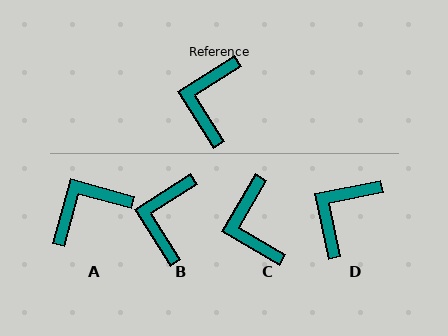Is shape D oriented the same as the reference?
No, it is off by about 20 degrees.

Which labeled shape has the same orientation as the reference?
B.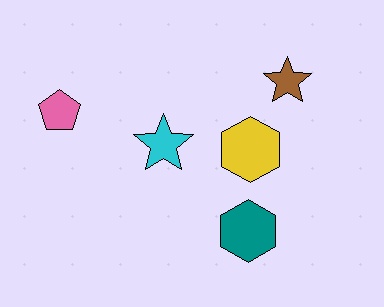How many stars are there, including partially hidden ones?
There are 2 stars.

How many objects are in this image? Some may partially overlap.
There are 5 objects.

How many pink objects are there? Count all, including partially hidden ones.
There is 1 pink object.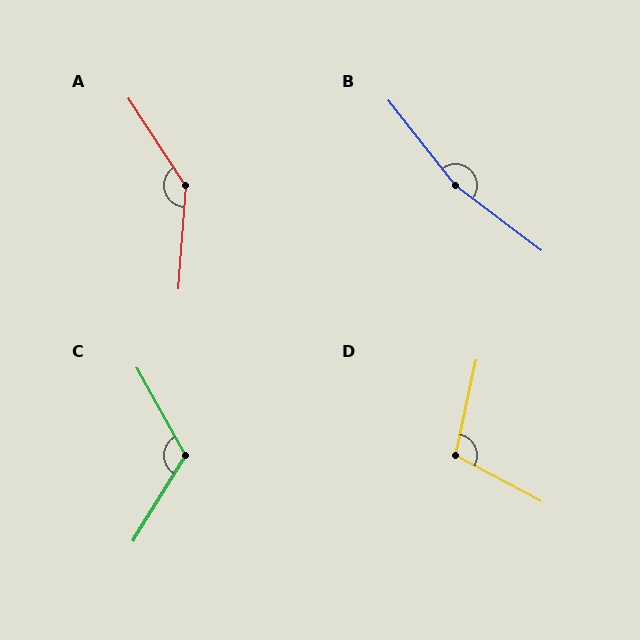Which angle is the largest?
B, at approximately 165 degrees.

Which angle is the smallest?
D, at approximately 106 degrees.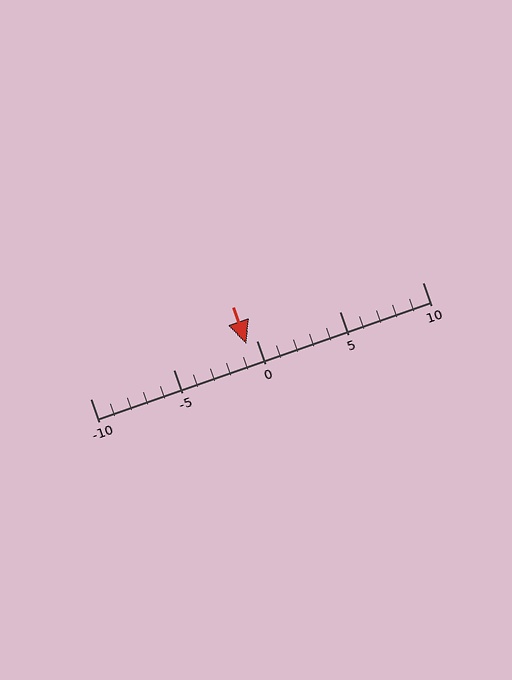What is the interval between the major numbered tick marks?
The major tick marks are spaced 5 units apart.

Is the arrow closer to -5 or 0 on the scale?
The arrow is closer to 0.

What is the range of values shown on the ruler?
The ruler shows values from -10 to 10.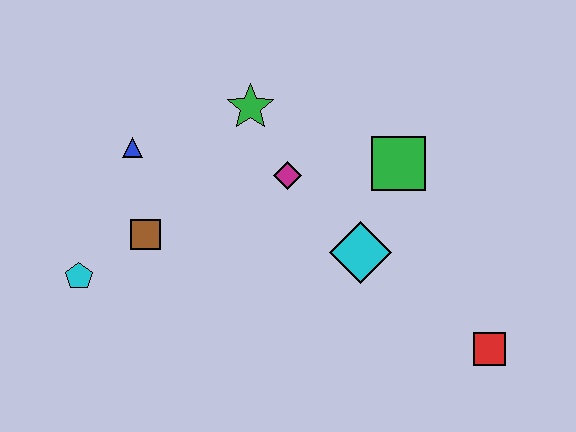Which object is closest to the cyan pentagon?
The brown square is closest to the cyan pentagon.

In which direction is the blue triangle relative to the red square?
The blue triangle is to the left of the red square.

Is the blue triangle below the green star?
Yes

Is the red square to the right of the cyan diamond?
Yes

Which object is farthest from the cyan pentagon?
The red square is farthest from the cyan pentagon.